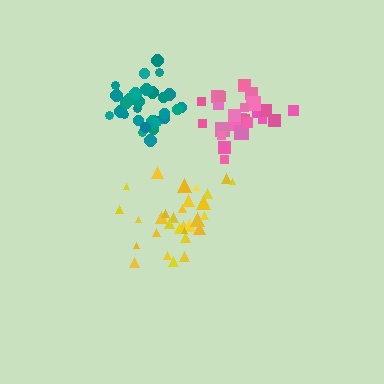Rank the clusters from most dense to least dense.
teal, pink, yellow.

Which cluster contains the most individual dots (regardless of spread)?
Yellow (33).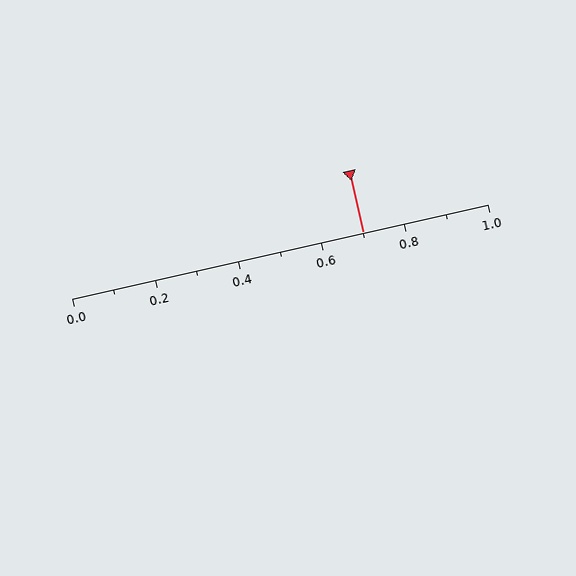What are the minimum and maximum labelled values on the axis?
The axis runs from 0.0 to 1.0.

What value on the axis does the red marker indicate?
The marker indicates approximately 0.7.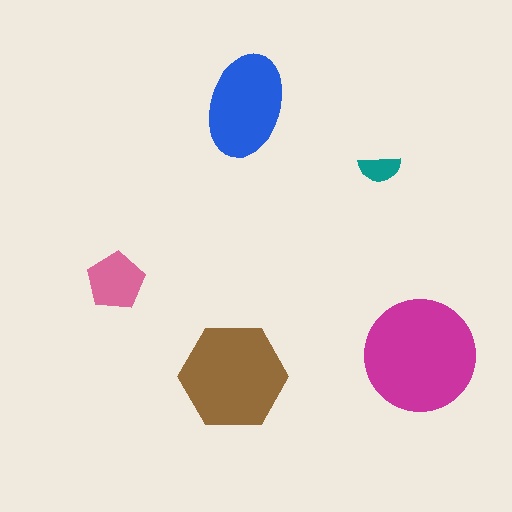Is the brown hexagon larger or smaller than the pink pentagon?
Larger.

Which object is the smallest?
The teal semicircle.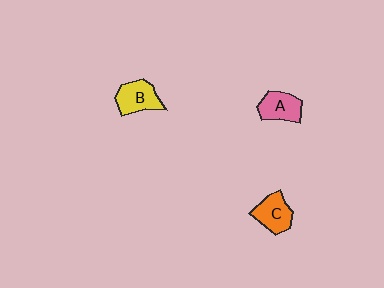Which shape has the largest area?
Shape B (yellow).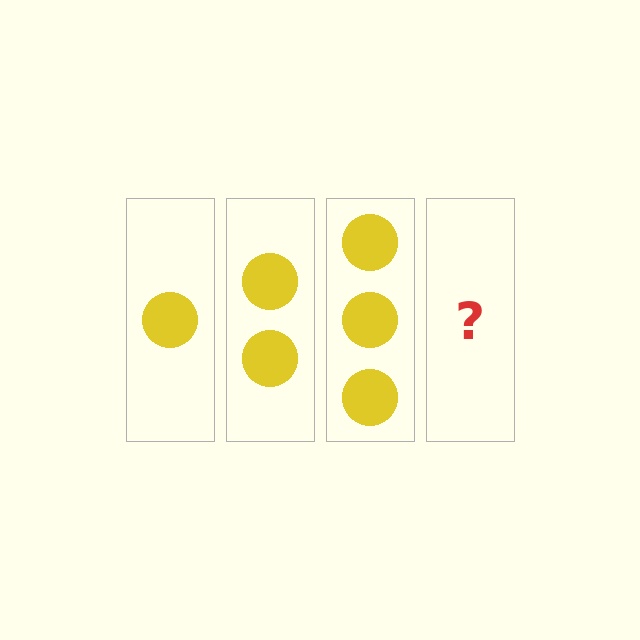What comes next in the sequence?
The next element should be 4 circles.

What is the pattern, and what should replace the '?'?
The pattern is that each step adds one more circle. The '?' should be 4 circles.